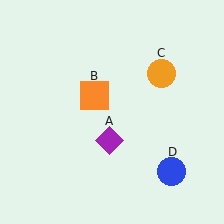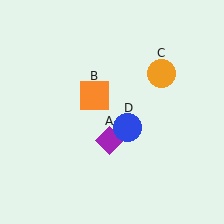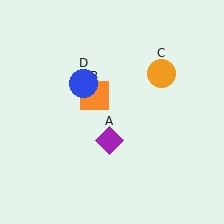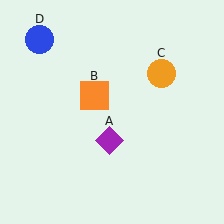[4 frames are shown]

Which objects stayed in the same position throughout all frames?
Purple diamond (object A) and orange square (object B) and orange circle (object C) remained stationary.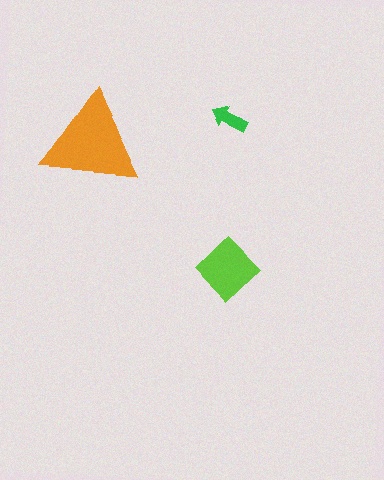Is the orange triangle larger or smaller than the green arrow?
Larger.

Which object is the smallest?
The green arrow.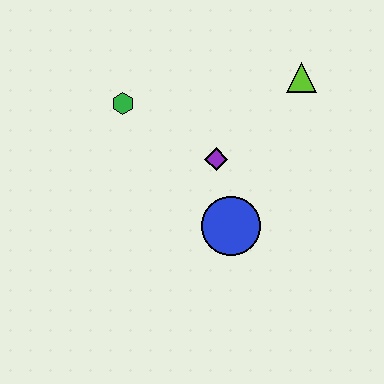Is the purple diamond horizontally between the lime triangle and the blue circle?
No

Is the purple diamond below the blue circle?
No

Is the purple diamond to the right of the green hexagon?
Yes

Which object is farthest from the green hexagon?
The lime triangle is farthest from the green hexagon.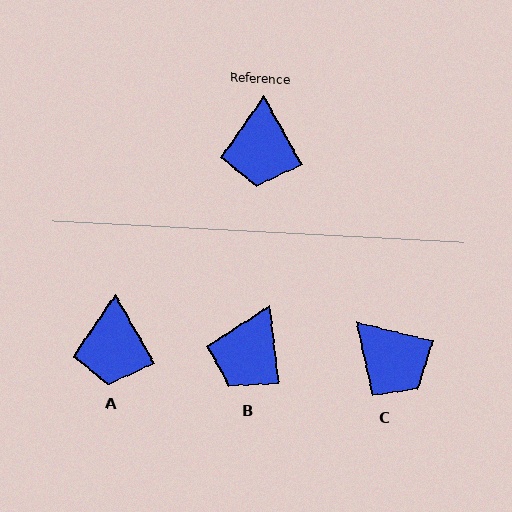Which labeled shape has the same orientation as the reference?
A.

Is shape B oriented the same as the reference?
No, it is off by about 23 degrees.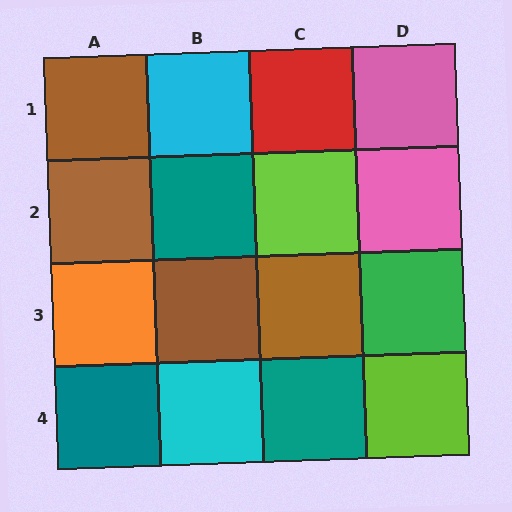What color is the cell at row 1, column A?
Brown.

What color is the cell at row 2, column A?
Brown.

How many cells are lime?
2 cells are lime.